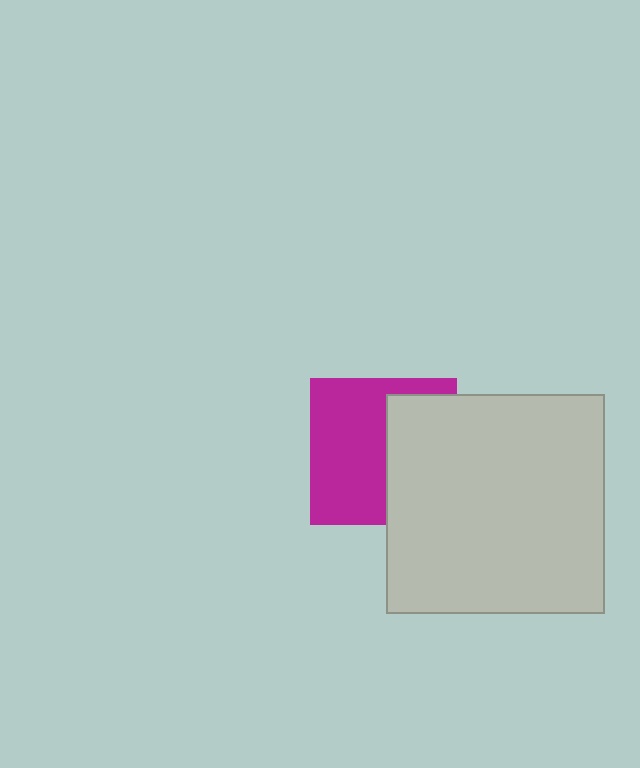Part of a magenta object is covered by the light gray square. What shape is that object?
It is a square.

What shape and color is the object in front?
The object in front is a light gray square.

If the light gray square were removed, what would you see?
You would see the complete magenta square.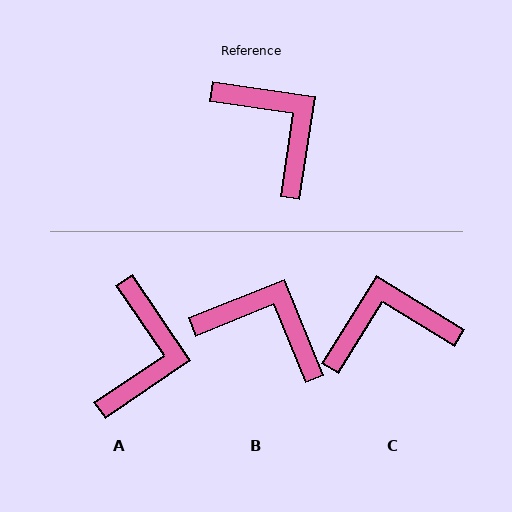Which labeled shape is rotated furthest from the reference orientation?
C, about 67 degrees away.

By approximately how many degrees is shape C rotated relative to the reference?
Approximately 67 degrees counter-clockwise.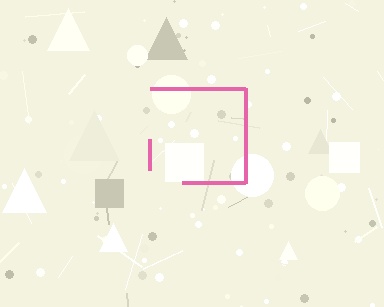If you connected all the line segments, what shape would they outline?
They would outline a square.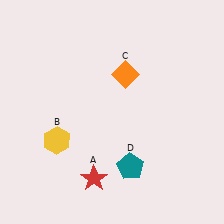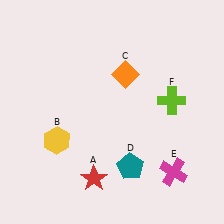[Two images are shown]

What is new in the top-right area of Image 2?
A lime cross (F) was added in the top-right area of Image 2.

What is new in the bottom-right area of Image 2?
A magenta cross (E) was added in the bottom-right area of Image 2.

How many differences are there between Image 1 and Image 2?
There are 2 differences between the two images.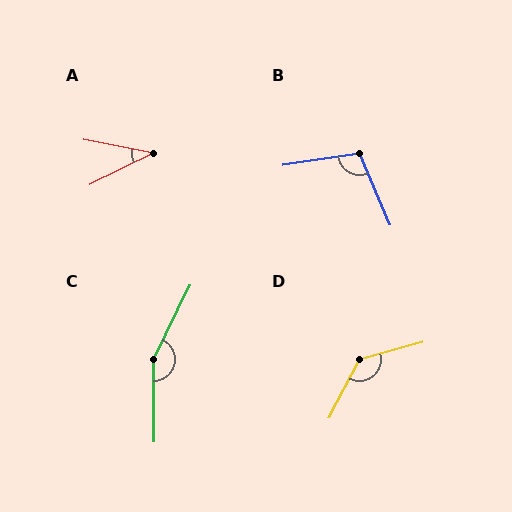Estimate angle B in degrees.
Approximately 105 degrees.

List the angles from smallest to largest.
A (37°), B (105°), D (133°), C (153°).